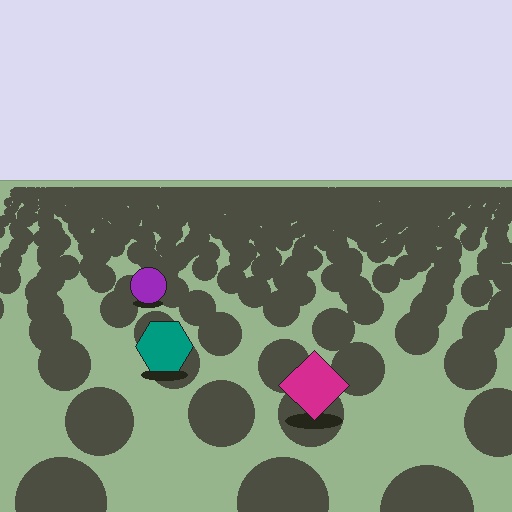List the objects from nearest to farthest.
From nearest to farthest: the magenta diamond, the teal hexagon, the purple circle.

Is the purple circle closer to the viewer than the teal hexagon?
No. The teal hexagon is closer — you can tell from the texture gradient: the ground texture is coarser near it.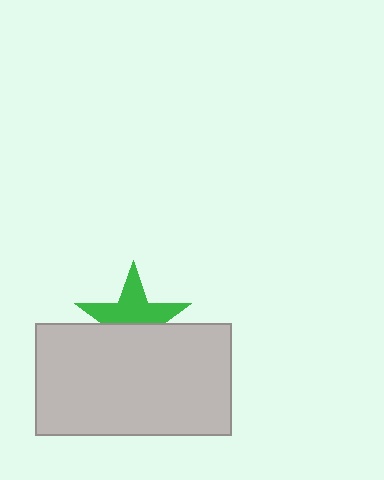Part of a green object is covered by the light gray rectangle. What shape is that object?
It is a star.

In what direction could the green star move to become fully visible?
The green star could move up. That would shift it out from behind the light gray rectangle entirely.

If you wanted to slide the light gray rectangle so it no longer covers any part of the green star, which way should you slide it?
Slide it down — that is the most direct way to separate the two shapes.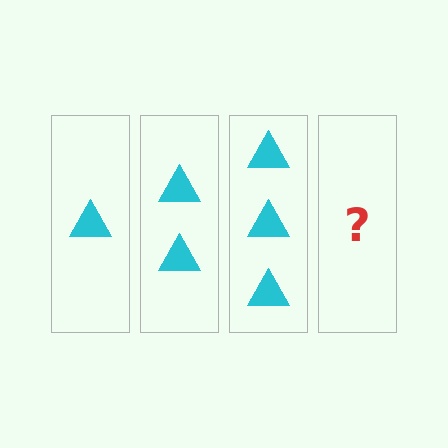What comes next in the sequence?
The next element should be 4 triangles.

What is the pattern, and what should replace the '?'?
The pattern is that each step adds one more triangle. The '?' should be 4 triangles.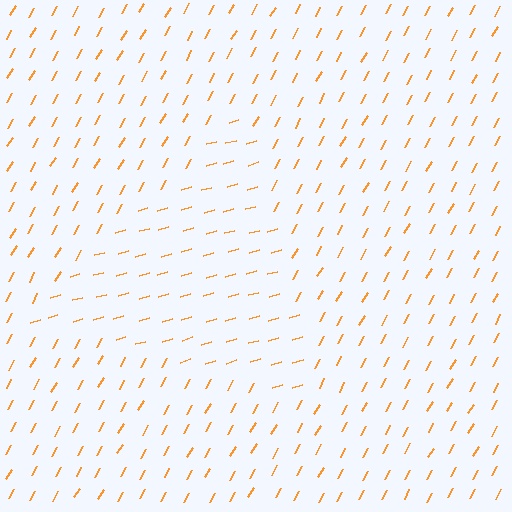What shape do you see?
I see a triangle.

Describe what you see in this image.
The image is filled with small orange line segments. A triangle region in the image has lines oriented differently from the surrounding lines, creating a visible texture boundary.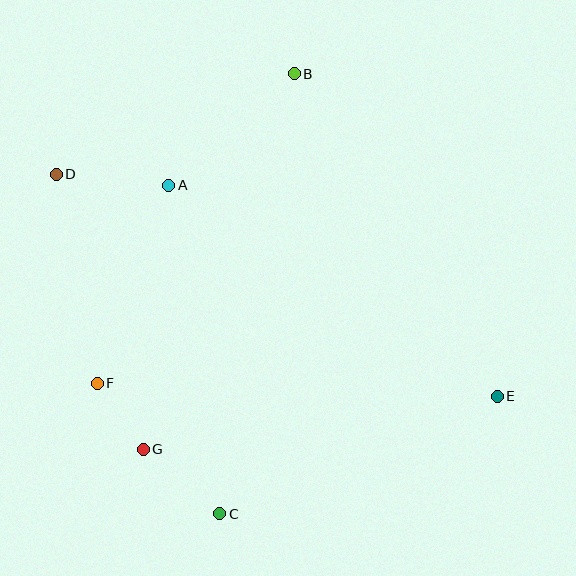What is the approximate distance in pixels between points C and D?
The distance between C and D is approximately 377 pixels.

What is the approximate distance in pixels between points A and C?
The distance between A and C is approximately 333 pixels.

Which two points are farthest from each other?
Points D and E are farthest from each other.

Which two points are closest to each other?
Points F and G are closest to each other.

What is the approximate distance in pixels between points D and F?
The distance between D and F is approximately 213 pixels.